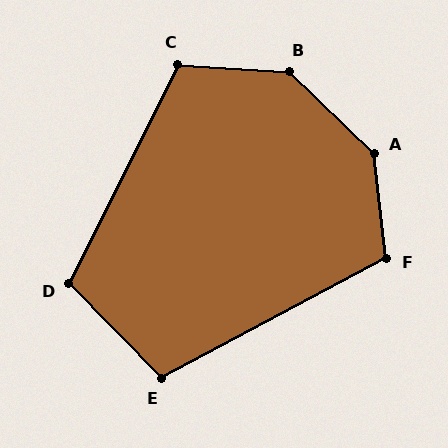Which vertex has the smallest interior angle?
E, at approximately 107 degrees.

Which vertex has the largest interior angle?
A, at approximately 141 degrees.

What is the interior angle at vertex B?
Approximately 139 degrees (obtuse).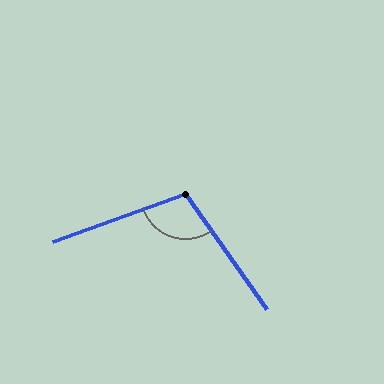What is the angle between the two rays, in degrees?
Approximately 105 degrees.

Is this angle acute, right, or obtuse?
It is obtuse.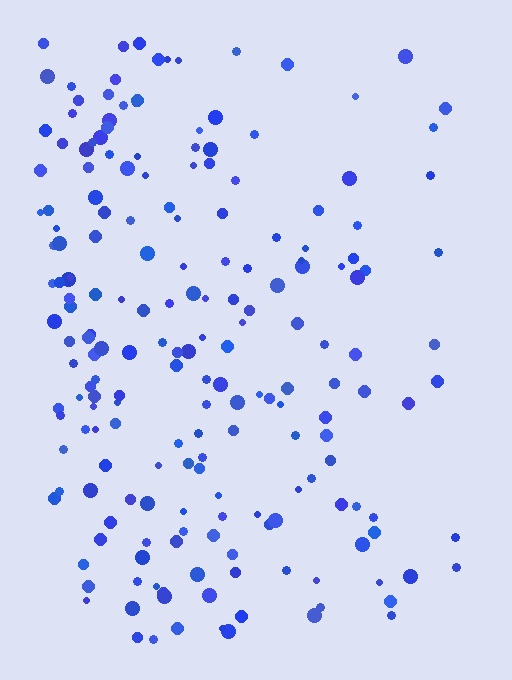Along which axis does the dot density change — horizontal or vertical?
Horizontal.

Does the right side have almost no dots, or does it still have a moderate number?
Still a moderate number, just noticeably fewer than the left.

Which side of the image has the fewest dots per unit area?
The right.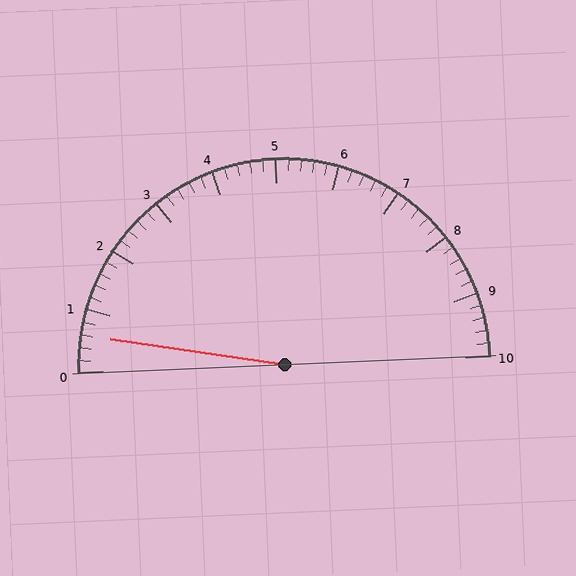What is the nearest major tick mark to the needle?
The nearest major tick mark is 1.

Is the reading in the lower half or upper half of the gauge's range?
The reading is in the lower half of the range (0 to 10).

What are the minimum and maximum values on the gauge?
The gauge ranges from 0 to 10.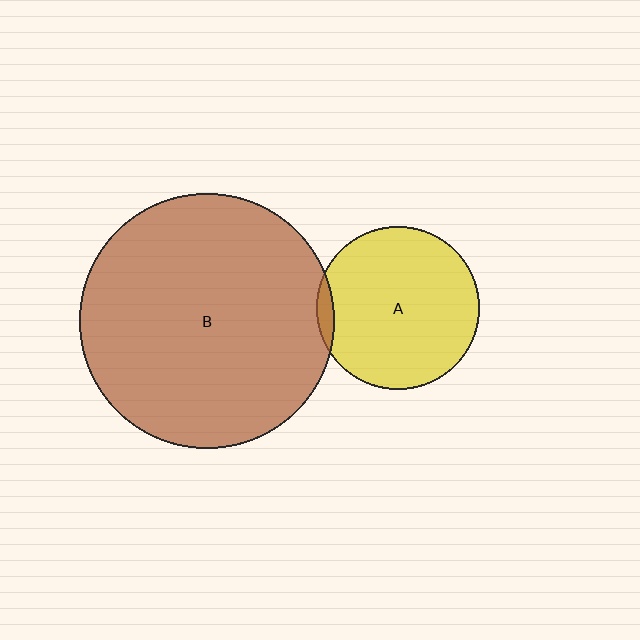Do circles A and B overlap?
Yes.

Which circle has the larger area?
Circle B (brown).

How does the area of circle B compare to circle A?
Approximately 2.4 times.